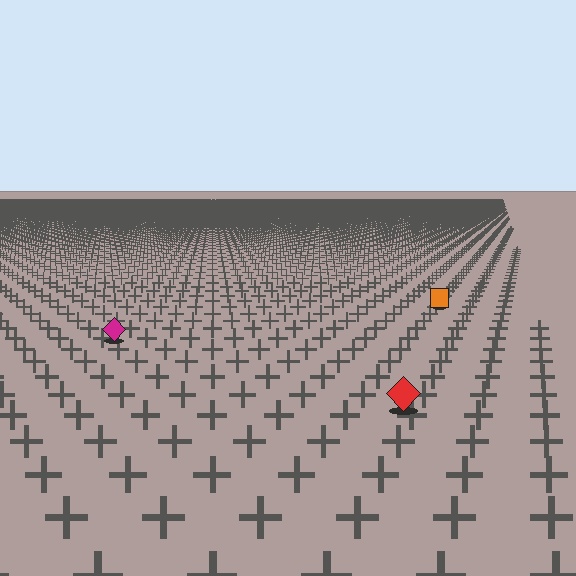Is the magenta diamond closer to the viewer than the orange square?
Yes. The magenta diamond is closer — you can tell from the texture gradient: the ground texture is coarser near it.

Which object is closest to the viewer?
The red diamond is closest. The texture marks near it are larger and more spread out.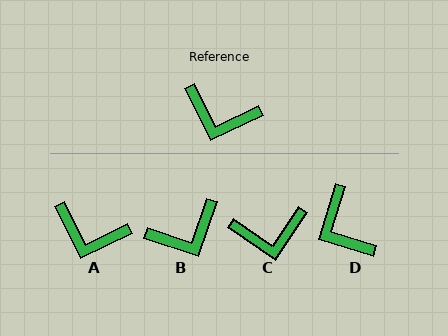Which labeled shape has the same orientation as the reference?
A.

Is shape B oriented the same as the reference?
No, it is off by about 45 degrees.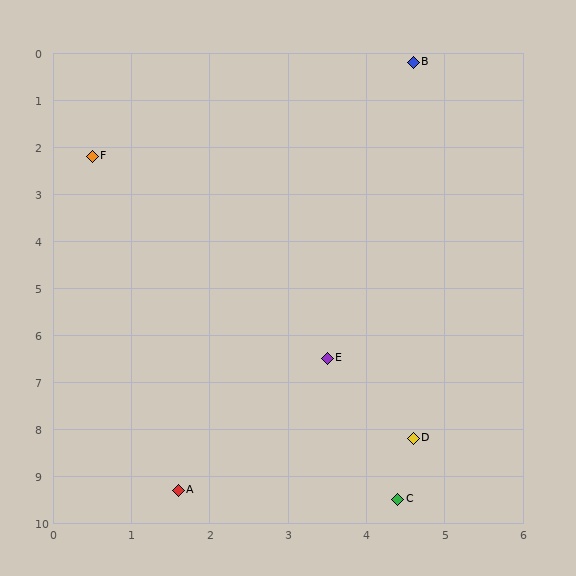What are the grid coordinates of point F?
Point F is at approximately (0.5, 2.2).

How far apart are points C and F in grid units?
Points C and F are about 8.3 grid units apart.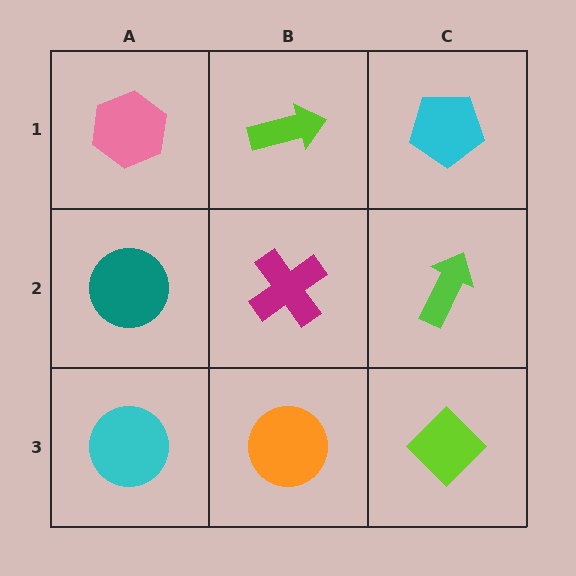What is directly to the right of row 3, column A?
An orange circle.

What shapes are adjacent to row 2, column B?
A lime arrow (row 1, column B), an orange circle (row 3, column B), a teal circle (row 2, column A), a lime arrow (row 2, column C).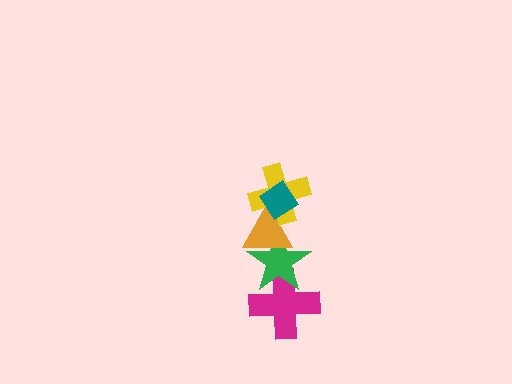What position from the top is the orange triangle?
The orange triangle is 3rd from the top.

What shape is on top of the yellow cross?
The teal diamond is on top of the yellow cross.